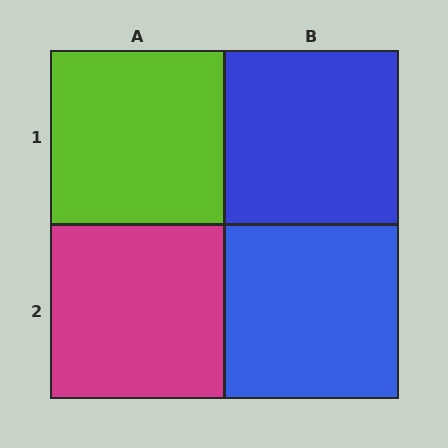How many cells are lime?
1 cell is lime.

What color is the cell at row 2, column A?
Magenta.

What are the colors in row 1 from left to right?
Lime, blue.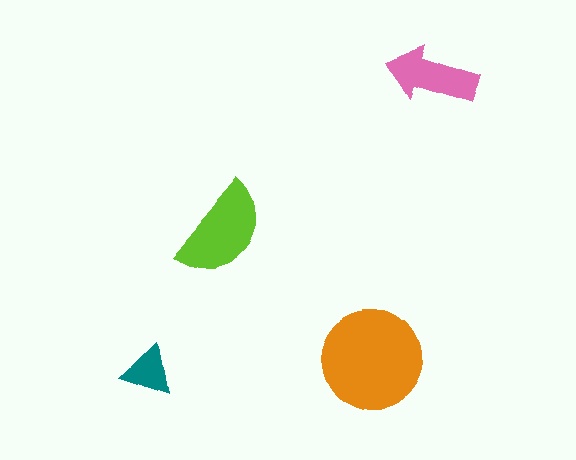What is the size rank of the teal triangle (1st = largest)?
4th.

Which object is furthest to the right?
The pink arrow is rightmost.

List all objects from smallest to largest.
The teal triangle, the pink arrow, the lime semicircle, the orange circle.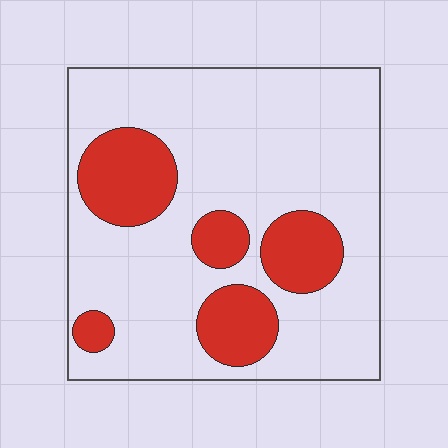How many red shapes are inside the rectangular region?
5.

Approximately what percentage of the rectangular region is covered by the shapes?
Approximately 25%.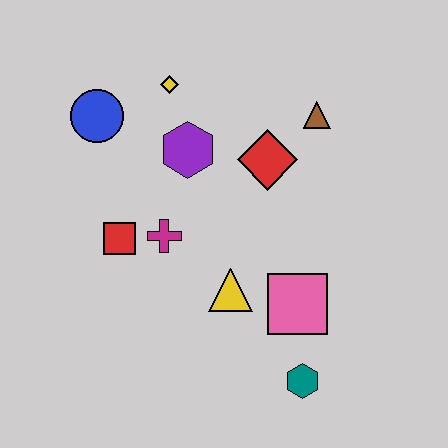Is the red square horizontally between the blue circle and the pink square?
Yes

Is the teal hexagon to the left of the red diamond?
No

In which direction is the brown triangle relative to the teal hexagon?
The brown triangle is above the teal hexagon.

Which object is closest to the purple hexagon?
The yellow diamond is closest to the purple hexagon.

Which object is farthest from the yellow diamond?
The teal hexagon is farthest from the yellow diamond.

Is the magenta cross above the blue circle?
No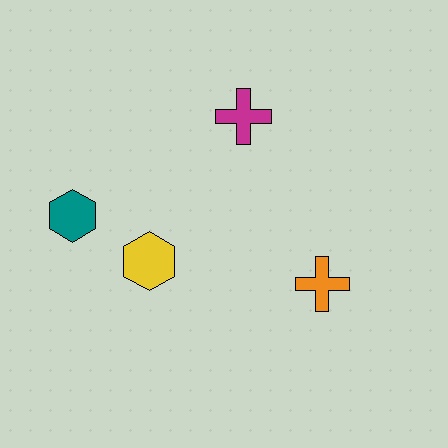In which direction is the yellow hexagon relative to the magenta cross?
The yellow hexagon is below the magenta cross.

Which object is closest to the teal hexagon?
The yellow hexagon is closest to the teal hexagon.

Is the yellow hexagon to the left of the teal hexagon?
No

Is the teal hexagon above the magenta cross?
No